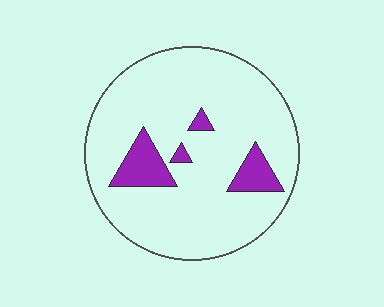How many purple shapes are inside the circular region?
4.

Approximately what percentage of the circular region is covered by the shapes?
Approximately 10%.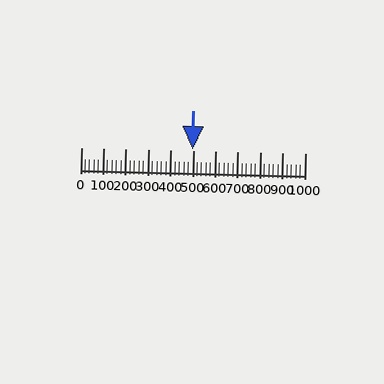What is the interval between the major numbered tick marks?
The major tick marks are spaced 100 units apart.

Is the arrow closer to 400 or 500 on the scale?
The arrow is closer to 500.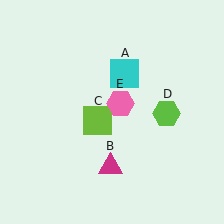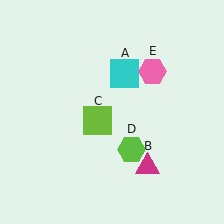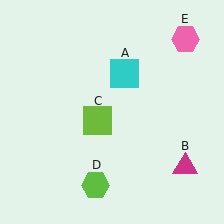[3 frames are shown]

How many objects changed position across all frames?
3 objects changed position: magenta triangle (object B), lime hexagon (object D), pink hexagon (object E).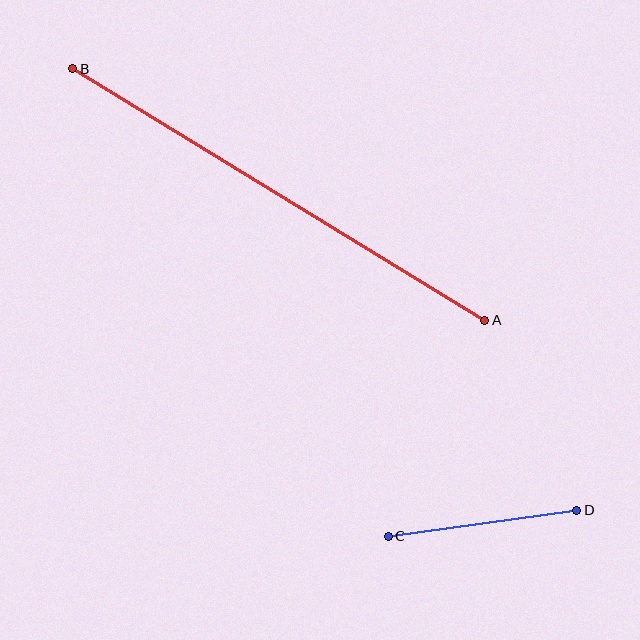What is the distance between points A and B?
The distance is approximately 483 pixels.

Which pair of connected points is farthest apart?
Points A and B are farthest apart.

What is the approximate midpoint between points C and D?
The midpoint is at approximately (483, 523) pixels.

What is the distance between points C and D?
The distance is approximately 190 pixels.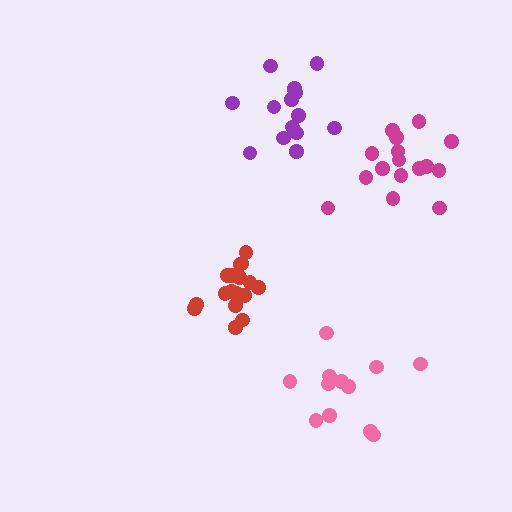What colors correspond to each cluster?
The clusters are colored: red, magenta, pink, purple.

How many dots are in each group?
Group 1: 17 dots, Group 2: 16 dots, Group 3: 12 dots, Group 4: 15 dots (60 total).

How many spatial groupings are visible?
There are 4 spatial groupings.